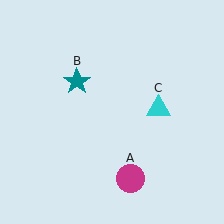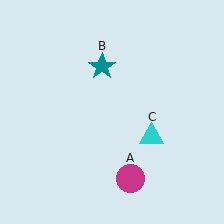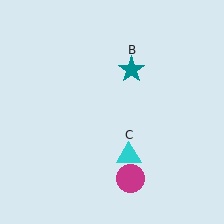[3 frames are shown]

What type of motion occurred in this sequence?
The teal star (object B), cyan triangle (object C) rotated clockwise around the center of the scene.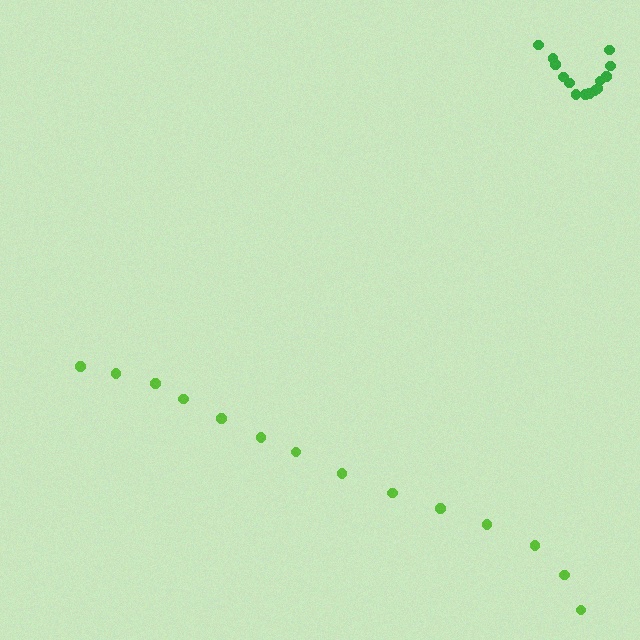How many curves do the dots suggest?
There are 2 distinct paths.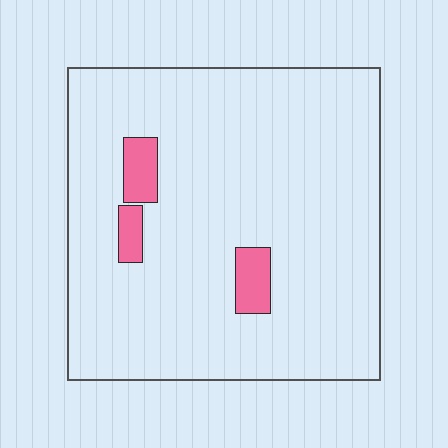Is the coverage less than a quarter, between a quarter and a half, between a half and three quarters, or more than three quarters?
Less than a quarter.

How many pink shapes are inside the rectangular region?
3.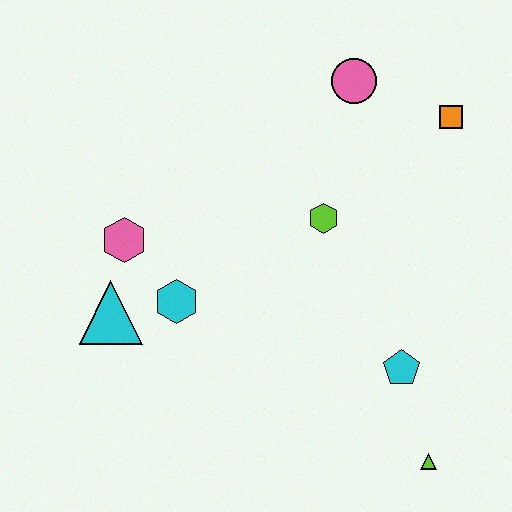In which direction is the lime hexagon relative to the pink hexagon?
The lime hexagon is to the right of the pink hexagon.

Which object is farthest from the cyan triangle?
The orange square is farthest from the cyan triangle.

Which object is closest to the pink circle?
The orange square is closest to the pink circle.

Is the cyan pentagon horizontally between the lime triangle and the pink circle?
Yes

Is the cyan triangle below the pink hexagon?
Yes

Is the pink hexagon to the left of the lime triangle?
Yes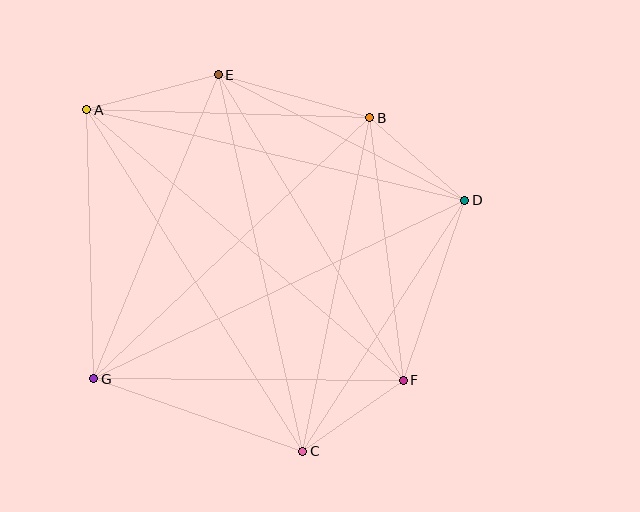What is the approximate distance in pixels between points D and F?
The distance between D and F is approximately 190 pixels.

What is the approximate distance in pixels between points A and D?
The distance between A and D is approximately 389 pixels.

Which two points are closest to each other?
Points C and F are closest to each other.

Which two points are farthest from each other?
Points A and F are farthest from each other.